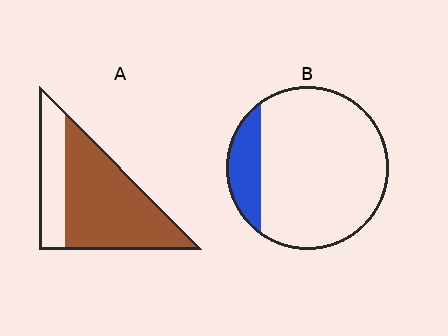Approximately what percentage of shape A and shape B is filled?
A is approximately 70% and B is approximately 15%.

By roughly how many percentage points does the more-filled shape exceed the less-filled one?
By roughly 55 percentage points (A over B).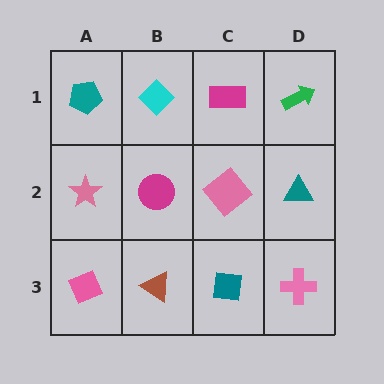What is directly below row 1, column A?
A pink star.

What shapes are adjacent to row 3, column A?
A pink star (row 2, column A), a brown triangle (row 3, column B).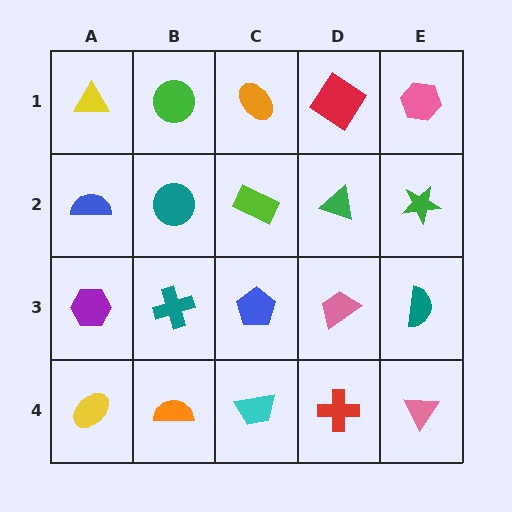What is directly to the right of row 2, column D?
A green star.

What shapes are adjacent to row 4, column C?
A blue pentagon (row 3, column C), an orange semicircle (row 4, column B), a red cross (row 4, column D).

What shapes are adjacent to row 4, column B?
A teal cross (row 3, column B), a yellow ellipse (row 4, column A), a cyan trapezoid (row 4, column C).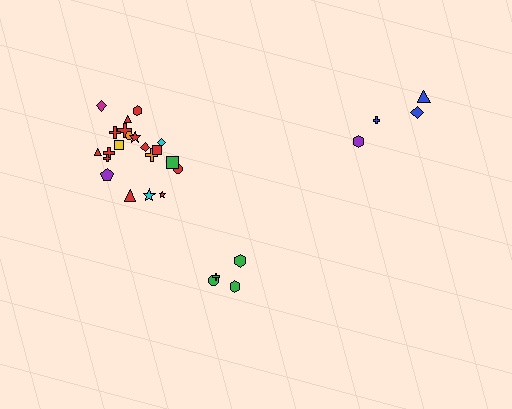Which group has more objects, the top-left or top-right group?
The top-left group.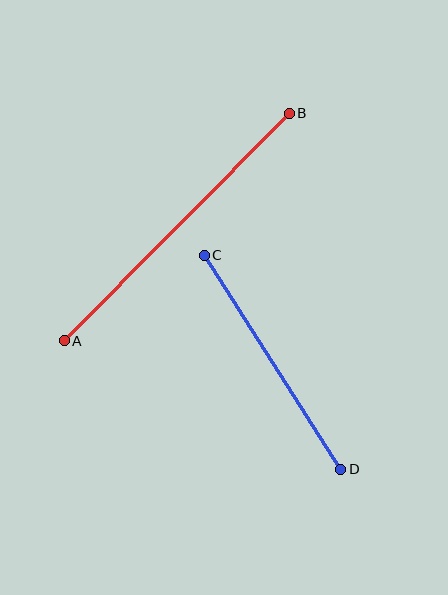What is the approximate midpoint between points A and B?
The midpoint is at approximately (177, 227) pixels.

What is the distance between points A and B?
The distance is approximately 320 pixels.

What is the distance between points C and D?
The distance is approximately 254 pixels.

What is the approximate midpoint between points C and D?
The midpoint is at approximately (273, 362) pixels.